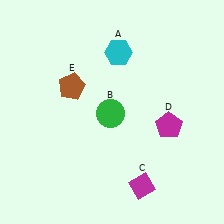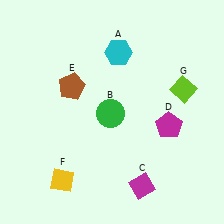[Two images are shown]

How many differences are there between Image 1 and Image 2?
There are 2 differences between the two images.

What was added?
A yellow diamond (F), a lime diamond (G) were added in Image 2.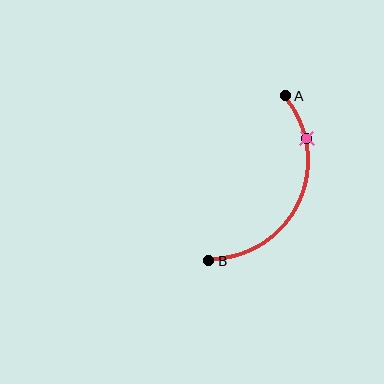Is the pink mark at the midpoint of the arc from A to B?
No. The pink mark lies on the arc but is closer to endpoint A. The arc midpoint would be at the point on the curve equidistant along the arc from both A and B.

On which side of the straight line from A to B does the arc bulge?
The arc bulges to the right of the straight line connecting A and B.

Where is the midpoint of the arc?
The arc midpoint is the point on the curve farthest from the straight line joining A and B. It sits to the right of that line.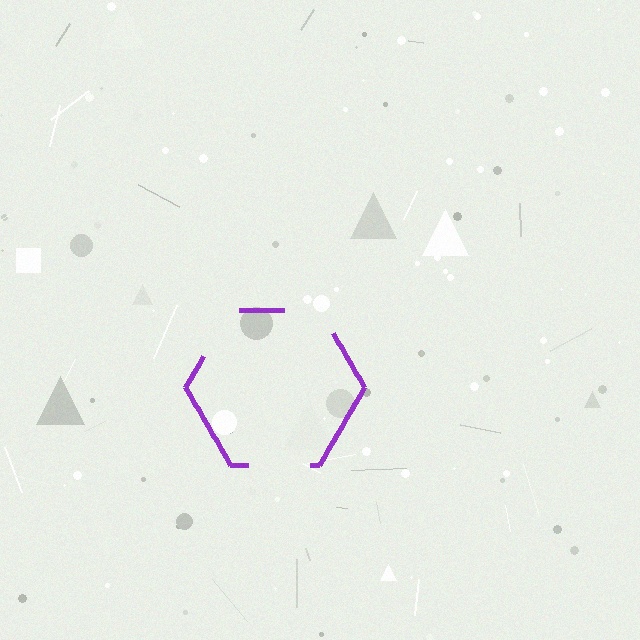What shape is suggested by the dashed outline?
The dashed outline suggests a hexagon.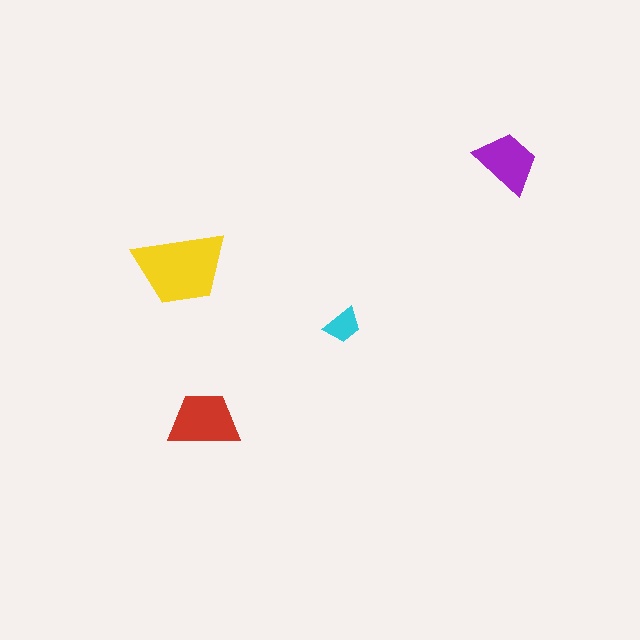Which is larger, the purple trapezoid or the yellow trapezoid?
The yellow one.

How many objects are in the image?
There are 4 objects in the image.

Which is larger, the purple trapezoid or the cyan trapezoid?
The purple one.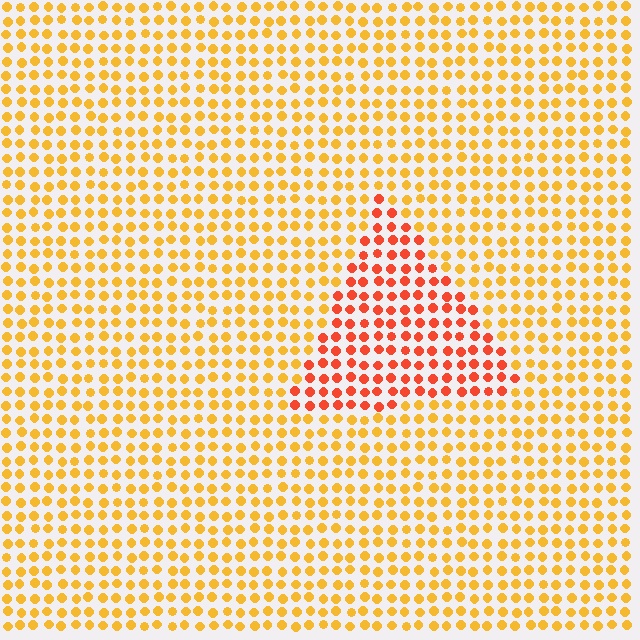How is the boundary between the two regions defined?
The boundary is defined purely by a slight shift in hue (about 34 degrees). Spacing, size, and orientation are identical on both sides.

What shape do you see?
I see a triangle.